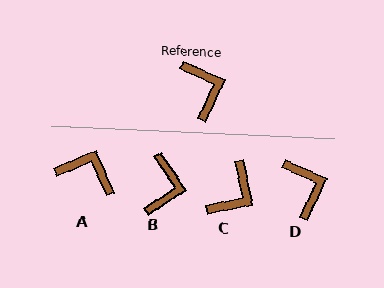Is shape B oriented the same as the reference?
No, it is off by about 31 degrees.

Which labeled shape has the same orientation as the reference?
D.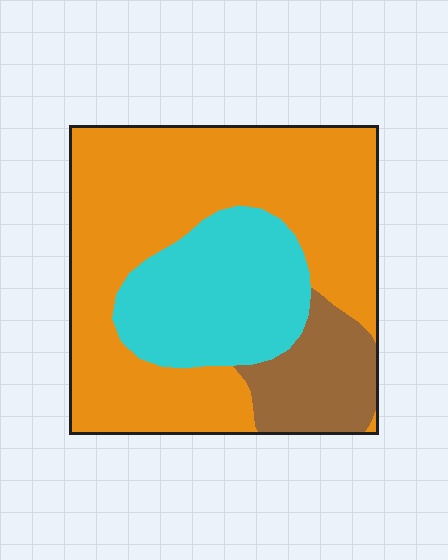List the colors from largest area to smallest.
From largest to smallest: orange, cyan, brown.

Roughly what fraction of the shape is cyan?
Cyan takes up about one quarter (1/4) of the shape.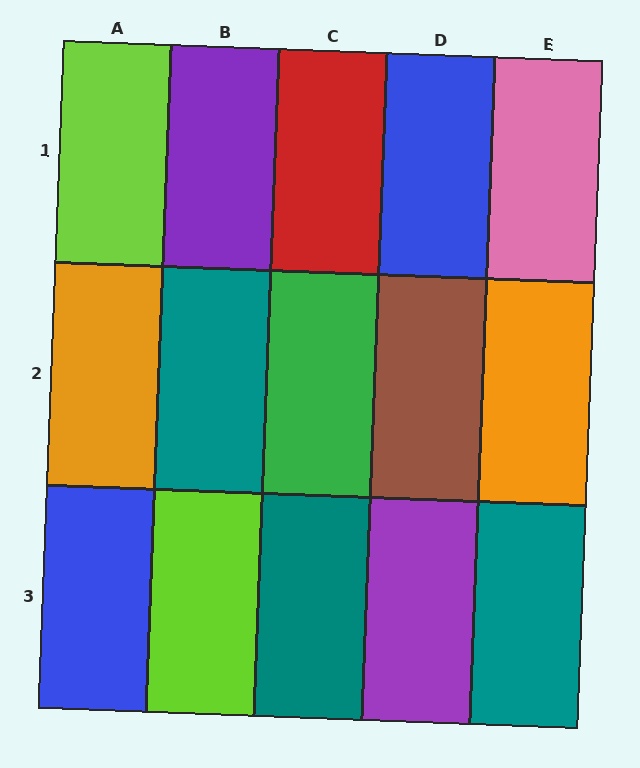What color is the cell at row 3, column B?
Lime.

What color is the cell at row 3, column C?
Teal.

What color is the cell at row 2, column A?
Orange.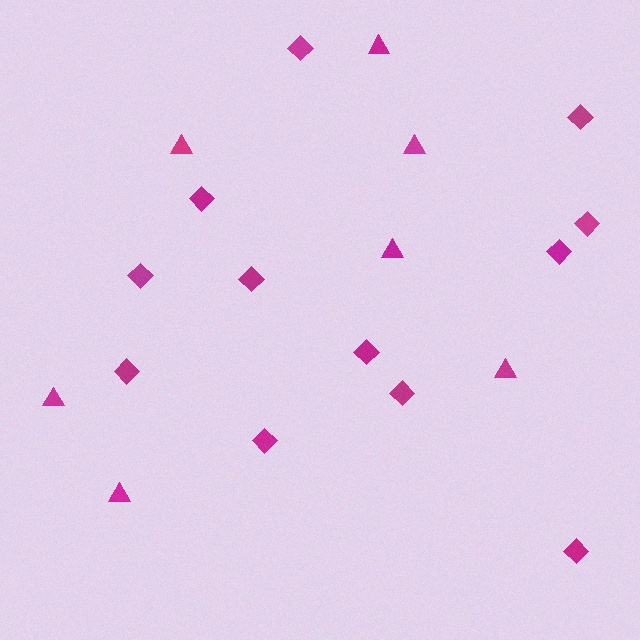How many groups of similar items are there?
There are 2 groups: one group of triangles (7) and one group of diamonds (12).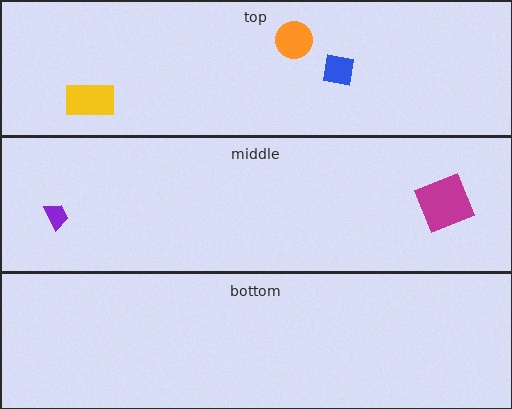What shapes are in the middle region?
The magenta square, the purple trapezoid.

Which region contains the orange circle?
The top region.